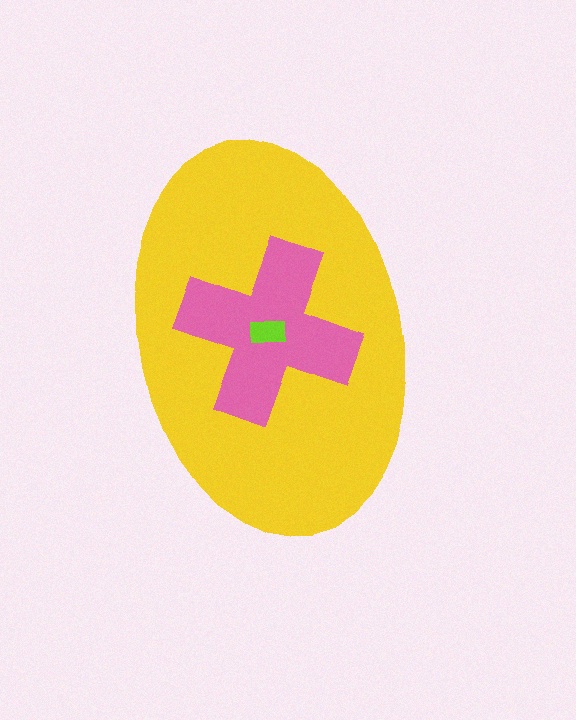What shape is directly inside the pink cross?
The lime rectangle.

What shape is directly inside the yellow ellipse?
The pink cross.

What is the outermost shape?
The yellow ellipse.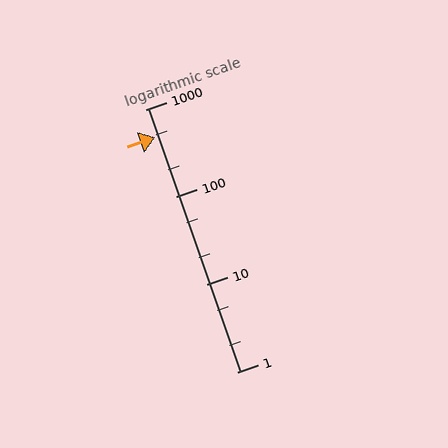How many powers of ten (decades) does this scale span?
The scale spans 3 decades, from 1 to 1000.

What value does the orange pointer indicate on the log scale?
The pointer indicates approximately 480.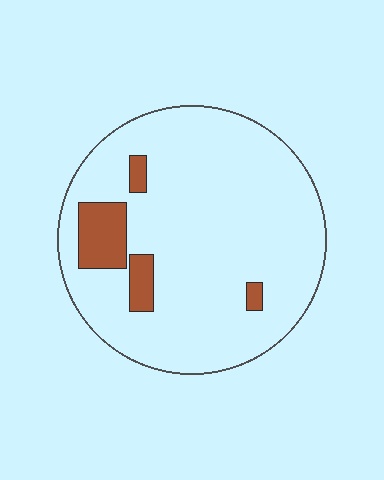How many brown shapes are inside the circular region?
4.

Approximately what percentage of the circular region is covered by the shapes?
Approximately 10%.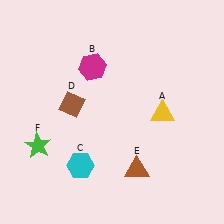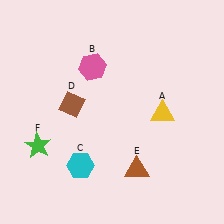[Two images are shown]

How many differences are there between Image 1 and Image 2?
There is 1 difference between the two images.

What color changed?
The hexagon (B) changed from magenta in Image 1 to pink in Image 2.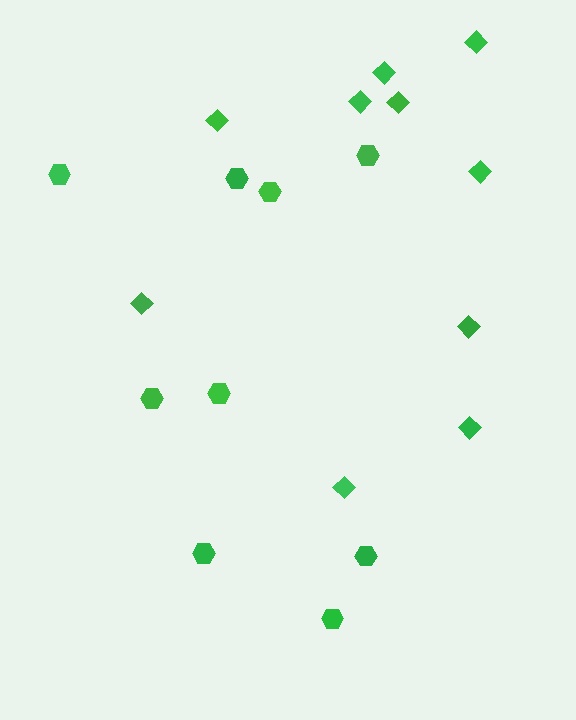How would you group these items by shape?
There are 2 groups: one group of hexagons (9) and one group of diamonds (10).